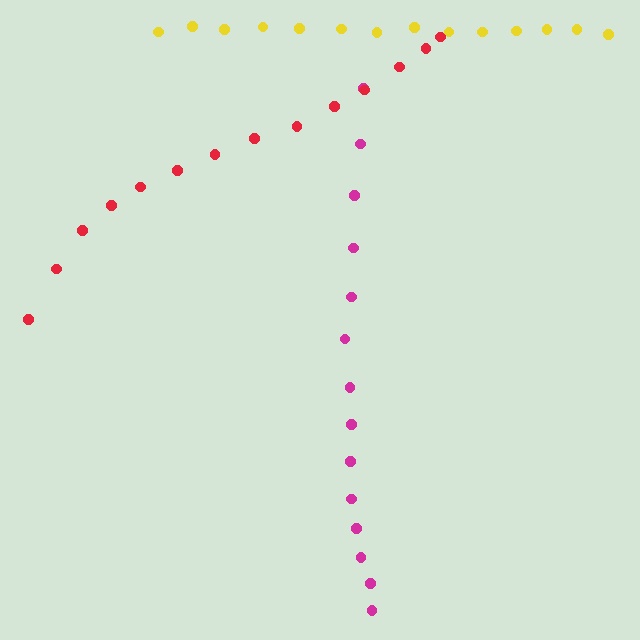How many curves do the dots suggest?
There are 3 distinct paths.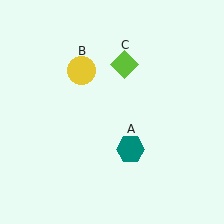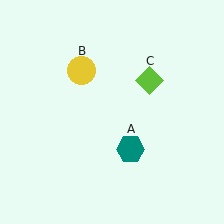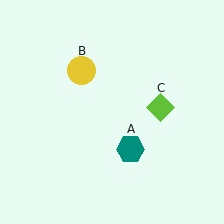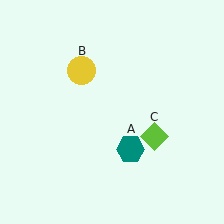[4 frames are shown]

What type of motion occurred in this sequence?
The lime diamond (object C) rotated clockwise around the center of the scene.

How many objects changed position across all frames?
1 object changed position: lime diamond (object C).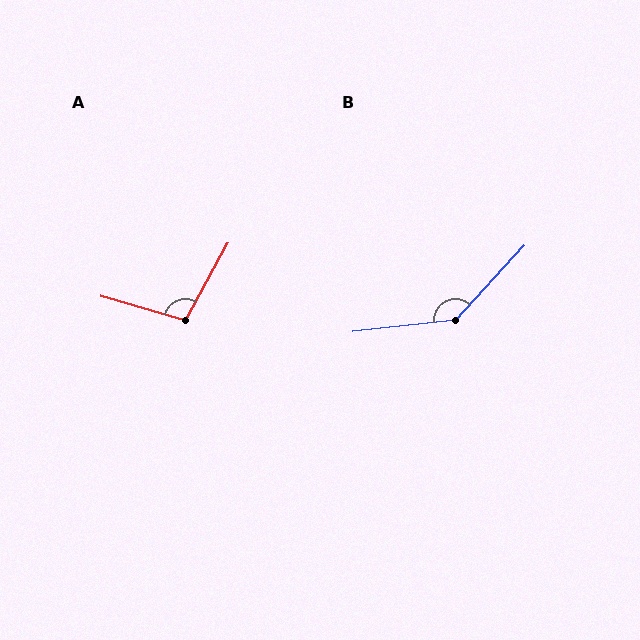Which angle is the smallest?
A, at approximately 103 degrees.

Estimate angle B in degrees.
Approximately 139 degrees.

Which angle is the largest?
B, at approximately 139 degrees.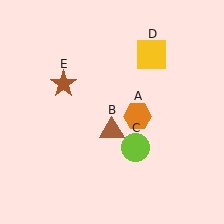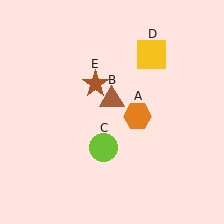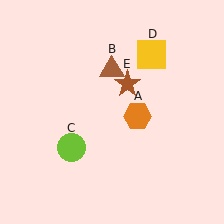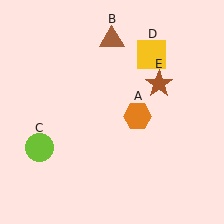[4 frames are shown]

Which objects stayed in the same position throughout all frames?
Orange hexagon (object A) and yellow square (object D) remained stationary.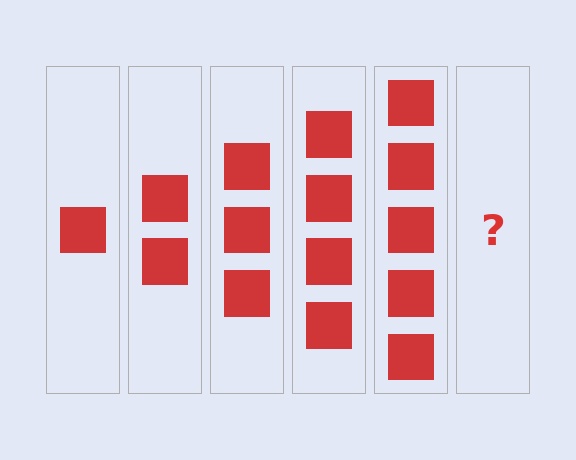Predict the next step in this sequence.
The next step is 6 squares.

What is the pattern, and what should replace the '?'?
The pattern is that each step adds one more square. The '?' should be 6 squares.